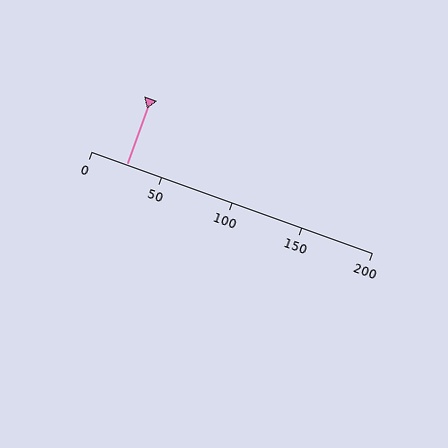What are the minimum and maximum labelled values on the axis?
The axis runs from 0 to 200.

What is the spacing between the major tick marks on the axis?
The major ticks are spaced 50 apart.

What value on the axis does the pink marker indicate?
The marker indicates approximately 25.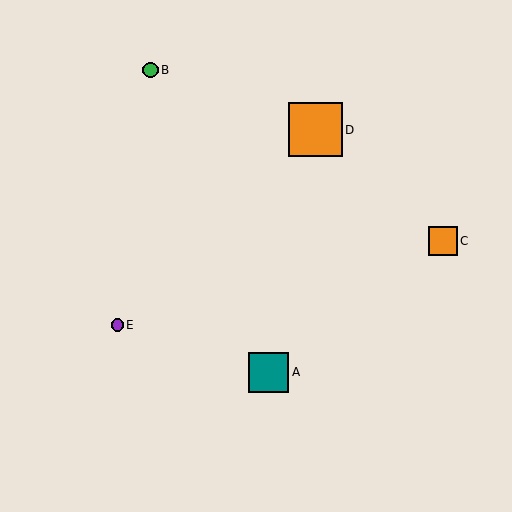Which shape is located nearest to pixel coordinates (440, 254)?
The orange square (labeled C) at (443, 241) is nearest to that location.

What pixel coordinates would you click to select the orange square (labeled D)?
Click at (315, 130) to select the orange square D.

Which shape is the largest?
The orange square (labeled D) is the largest.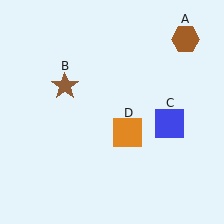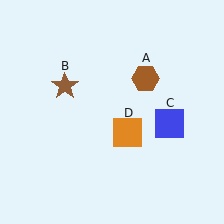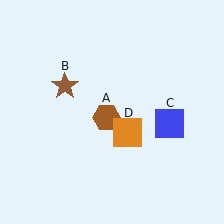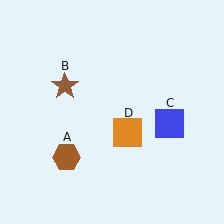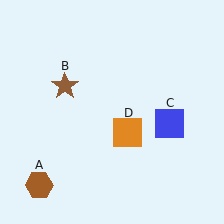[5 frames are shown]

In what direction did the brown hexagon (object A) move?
The brown hexagon (object A) moved down and to the left.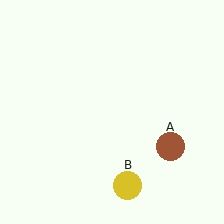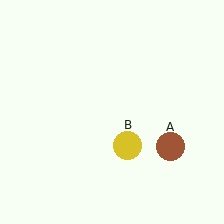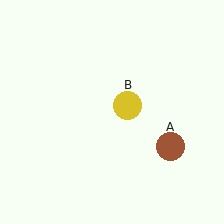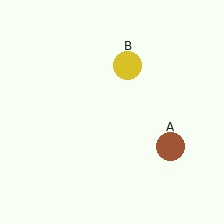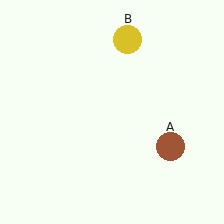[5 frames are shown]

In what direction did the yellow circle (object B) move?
The yellow circle (object B) moved up.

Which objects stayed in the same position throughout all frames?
Brown circle (object A) remained stationary.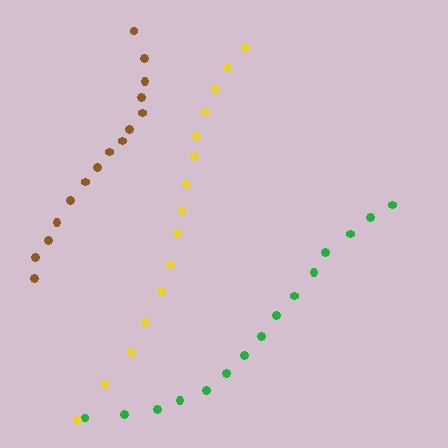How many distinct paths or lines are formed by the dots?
There are 3 distinct paths.